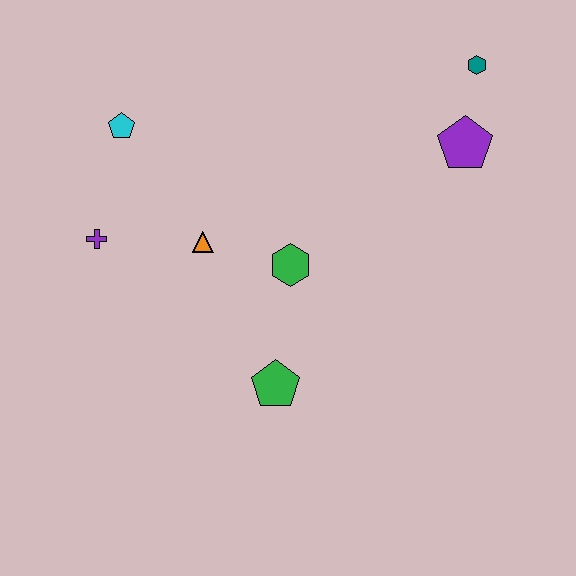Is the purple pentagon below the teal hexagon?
Yes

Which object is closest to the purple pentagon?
The teal hexagon is closest to the purple pentagon.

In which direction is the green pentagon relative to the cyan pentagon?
The green pentagon is below the cyan pentagon.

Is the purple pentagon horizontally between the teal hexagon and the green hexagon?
Yes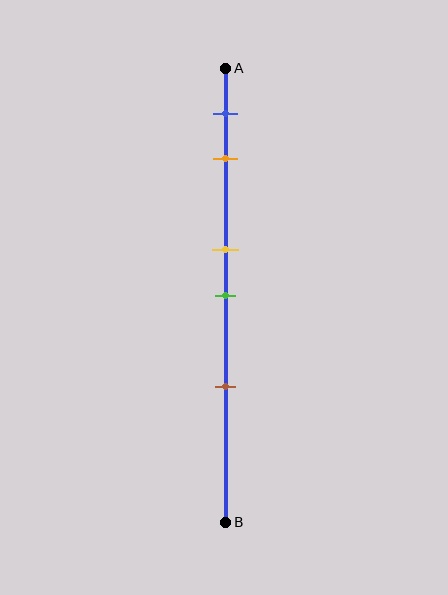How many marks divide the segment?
There are 5 marks dividing the segment.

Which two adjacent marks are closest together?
The yellow and green marks are the closest adjacent pair.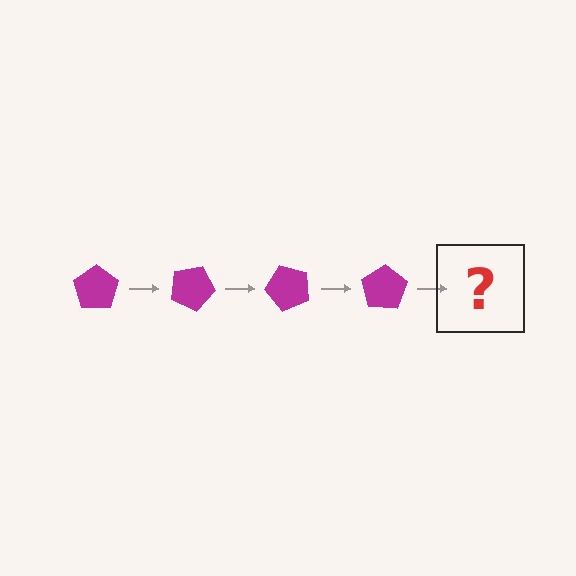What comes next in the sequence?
The next element should be a magenta pentagon rotated 100 degrees.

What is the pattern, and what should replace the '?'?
The pattern is that the pentagon rotates 25 degrees each step. The '?' should be a magenta pentagon rotated 100 degrees.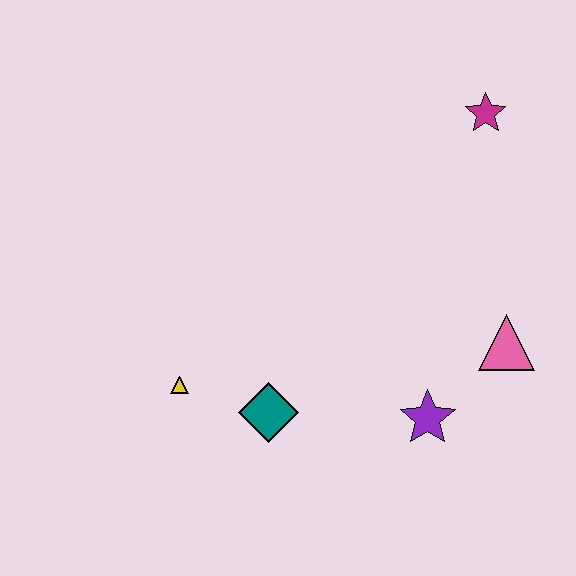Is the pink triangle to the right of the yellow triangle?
Yes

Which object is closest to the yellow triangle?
The teal diamond is closest to the yellow triangle.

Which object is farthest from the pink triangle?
The yellow triangle is farthest from the pink triangle.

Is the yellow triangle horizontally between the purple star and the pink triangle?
No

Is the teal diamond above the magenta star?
No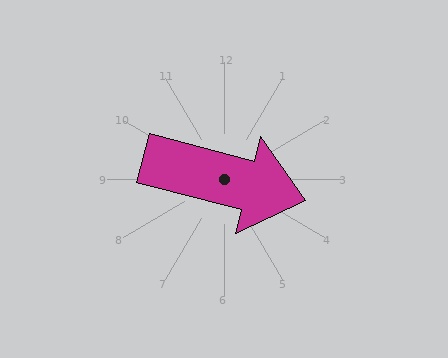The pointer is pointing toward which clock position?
Roughly 3 o'clock.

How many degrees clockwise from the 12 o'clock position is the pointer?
Approximately 105 degrees.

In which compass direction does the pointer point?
East.